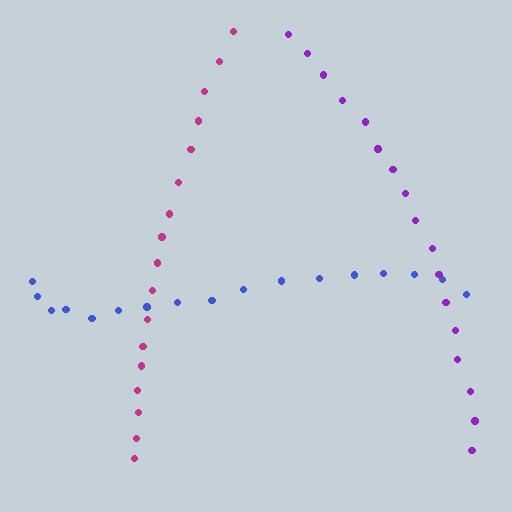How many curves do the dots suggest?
There are 3 distinct paths.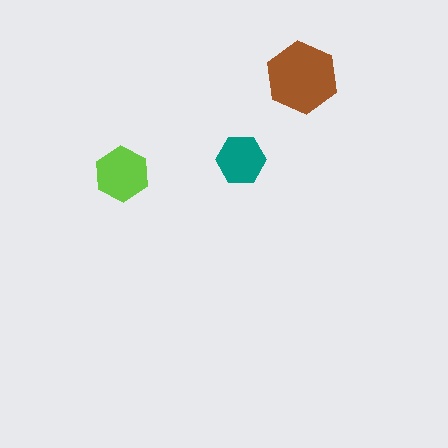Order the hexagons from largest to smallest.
the brown one, the lime one, the teal one.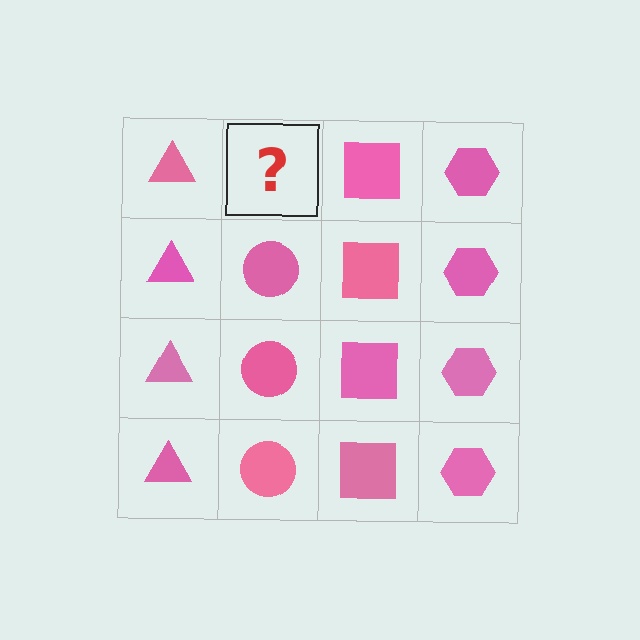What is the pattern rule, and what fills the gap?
The rule is that each column has a consistent shape. The gap should be filled with a pink circle.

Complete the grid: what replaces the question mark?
The question mark should be replaced with a pink circle.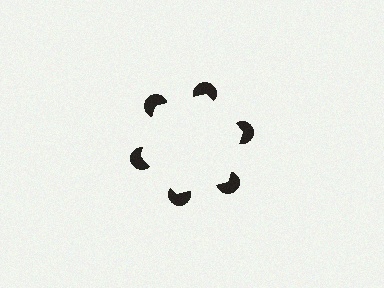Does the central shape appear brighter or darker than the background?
It typically appears slightly brighter than the background, even though no actual brightness change is drawn.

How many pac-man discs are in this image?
There are 6 — one at each vertex of the illusory hexagon.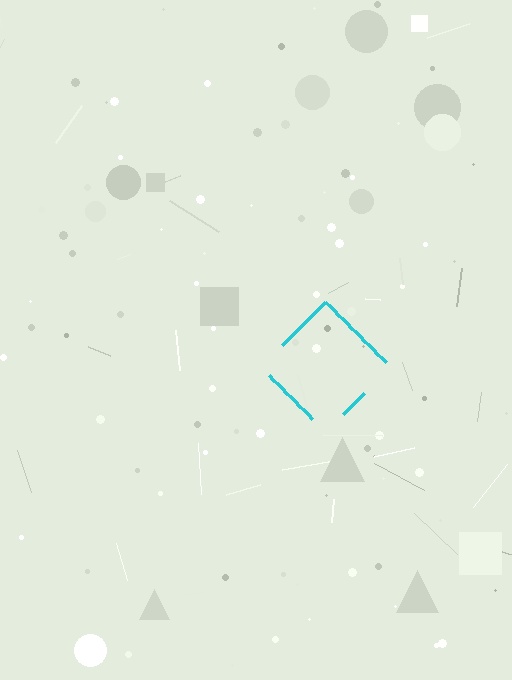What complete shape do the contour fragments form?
The contour fragments form a diamond.